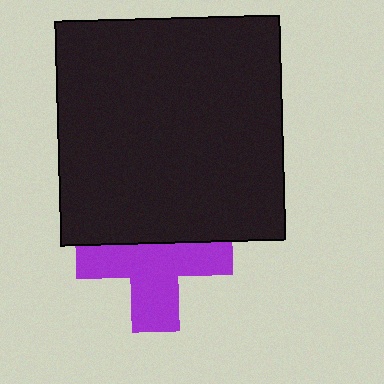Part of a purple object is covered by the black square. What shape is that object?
It is a cross.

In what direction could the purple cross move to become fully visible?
The purple cross could move down. That would shift it out from behind the black square entirely.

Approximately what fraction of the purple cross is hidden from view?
Roughly 40% of the purple cross is hidden behind the black square.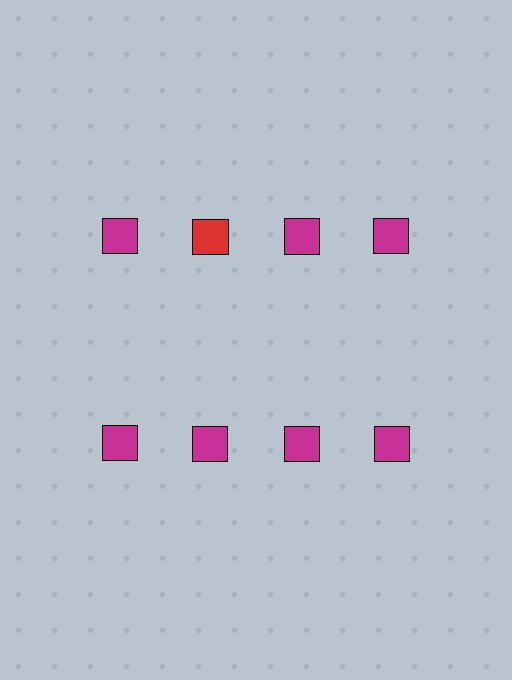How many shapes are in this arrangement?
There are 8 shapes arranged in a grid pattern.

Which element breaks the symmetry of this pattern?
The red square in the top row, second from left column breaks the symmetry. All other shapes are magenta squares.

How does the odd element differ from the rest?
It has a different color: red instead of magenta.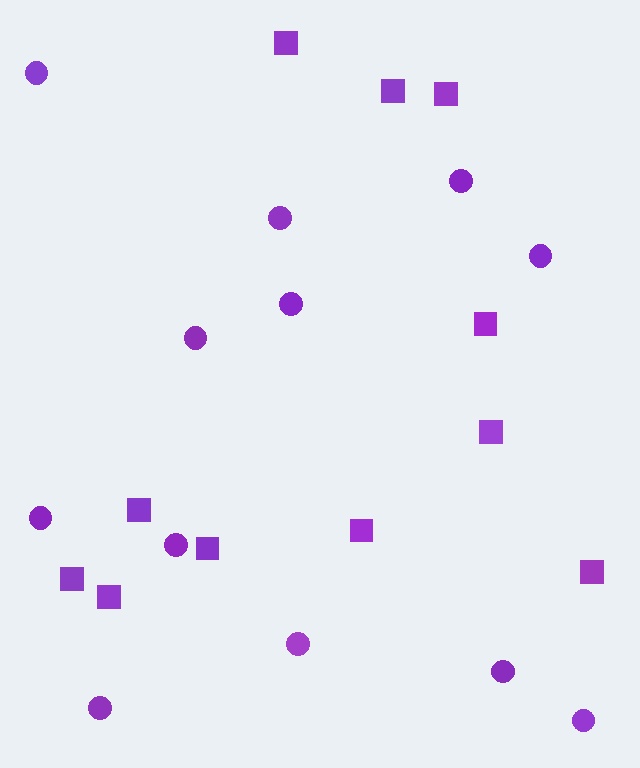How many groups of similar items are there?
There are 2 groups: one group of circles (12) and one group of squares (11).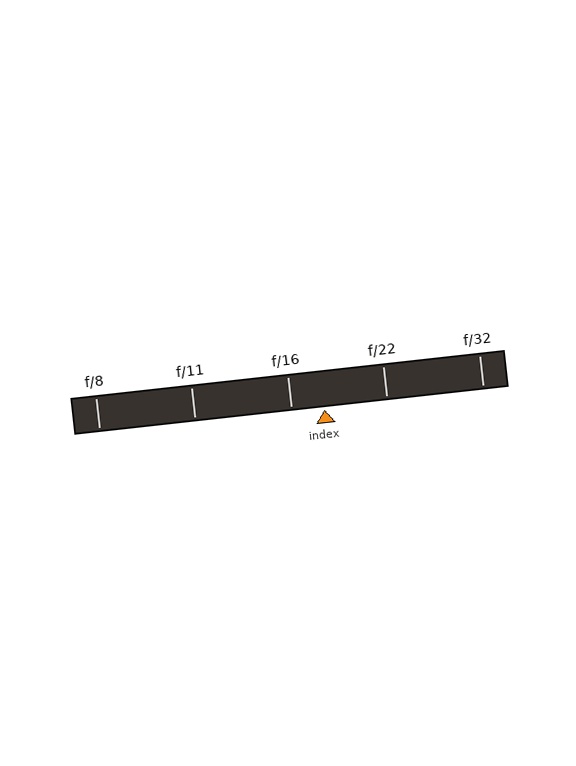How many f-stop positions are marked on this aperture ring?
There are 5 f-stop positions marked.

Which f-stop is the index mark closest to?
The index mark is closest to f/16.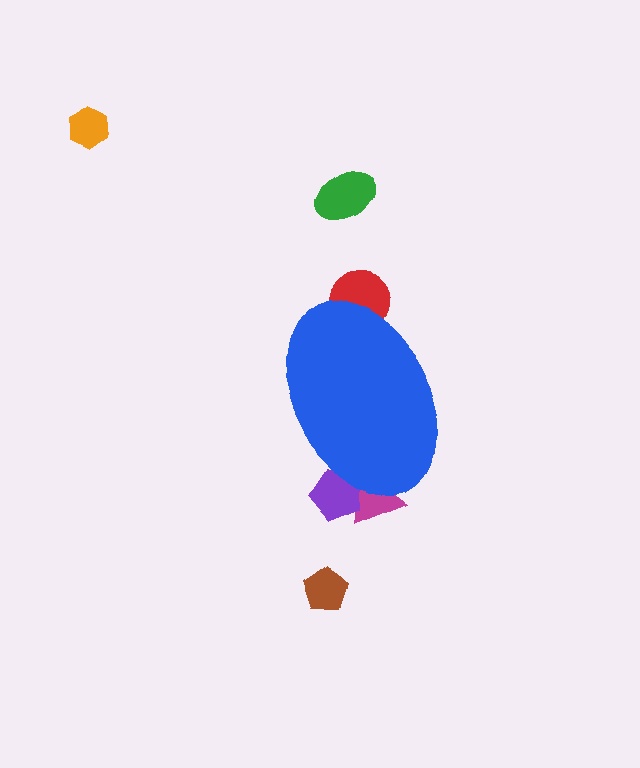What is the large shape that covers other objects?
A blue ellipse.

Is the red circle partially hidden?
Yes, the red circle is partially hidden behind the blue ellipse.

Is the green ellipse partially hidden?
No, the green ellipse is fully visible.